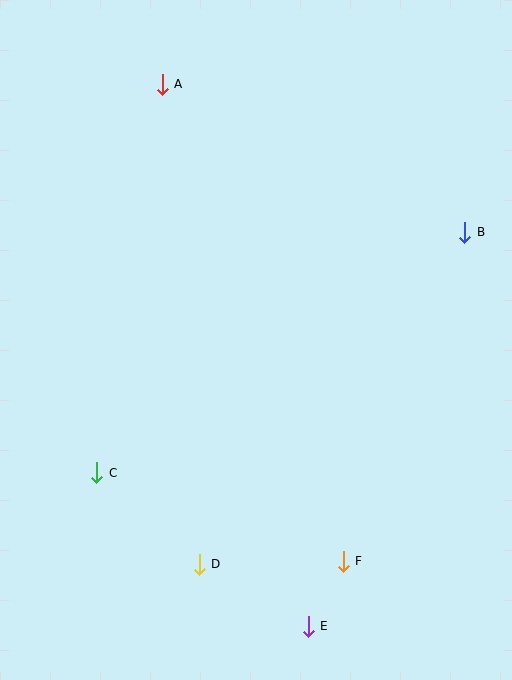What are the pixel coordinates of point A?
Point A is at (162, 84).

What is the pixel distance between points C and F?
The distance between C and F is 262 pixels.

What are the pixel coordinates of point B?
Point B is at (465, 232).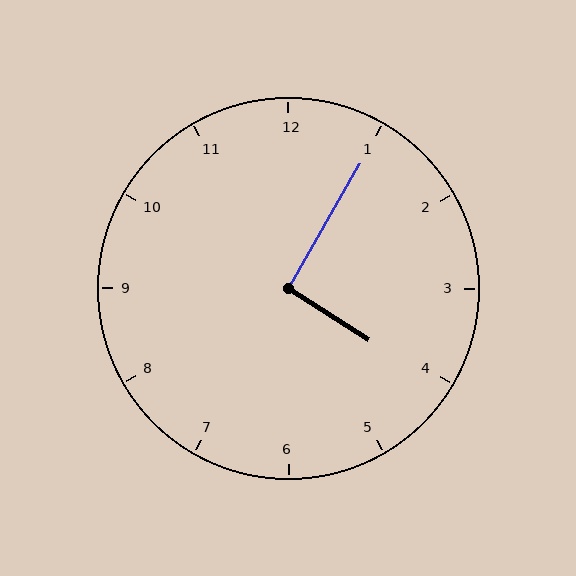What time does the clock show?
4:05.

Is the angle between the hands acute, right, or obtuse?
It is right.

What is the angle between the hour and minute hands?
Approximately 92 degrees.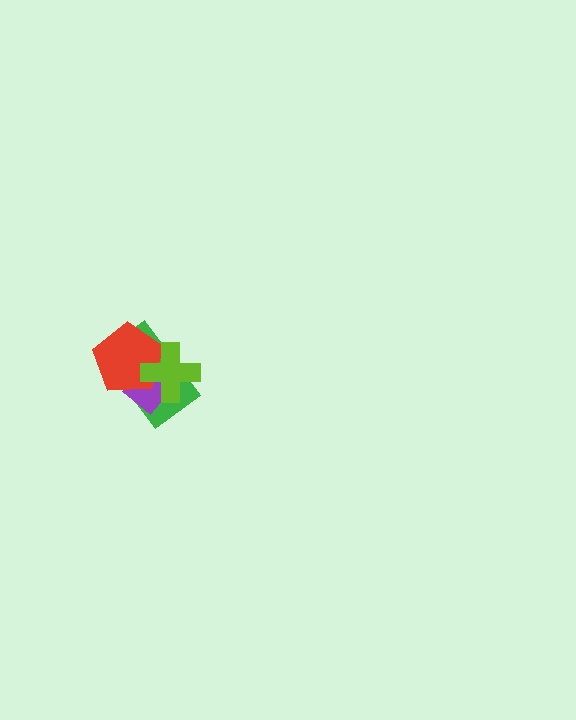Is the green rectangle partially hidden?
Yes, it is partially covered by another shape.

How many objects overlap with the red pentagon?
3 objects overlap with the red pentagon.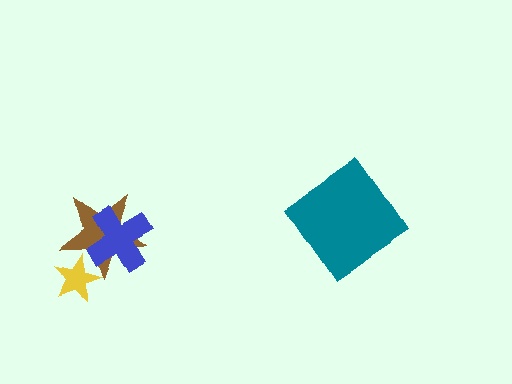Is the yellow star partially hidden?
Yes, it is partially covered by another shape.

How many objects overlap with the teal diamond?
0 objects overlap with the teal diamond.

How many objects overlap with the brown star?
2 objects overlap with the brown star.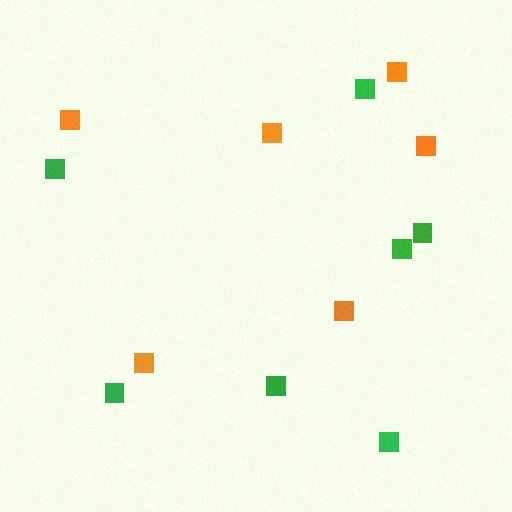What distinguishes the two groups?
There are 2 groups: one group of orange squares (6) and one group of green squares (7).